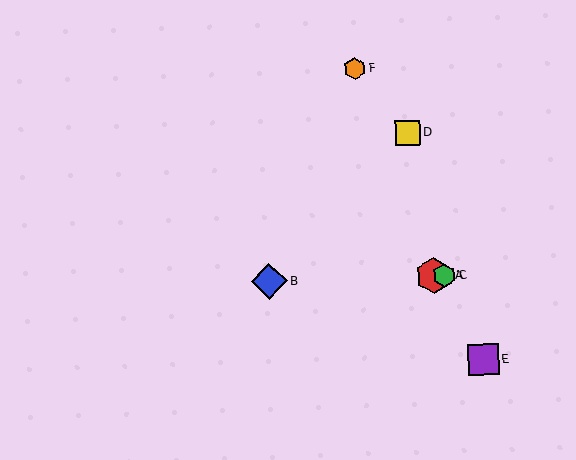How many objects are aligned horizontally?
3 objects (A, B, C) are aligned horizontally.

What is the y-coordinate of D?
Object D is at y≈133.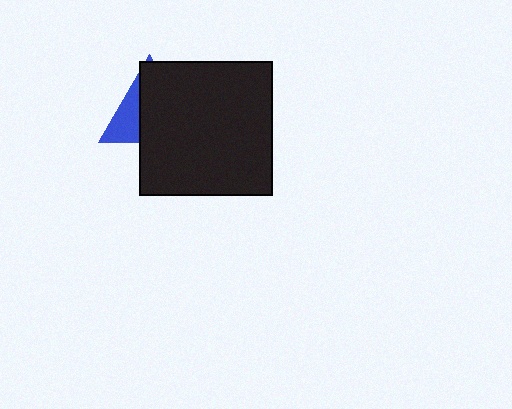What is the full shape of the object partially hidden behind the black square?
The partially hidden object is a blue triangle.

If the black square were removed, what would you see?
You would see the complete blue triangle.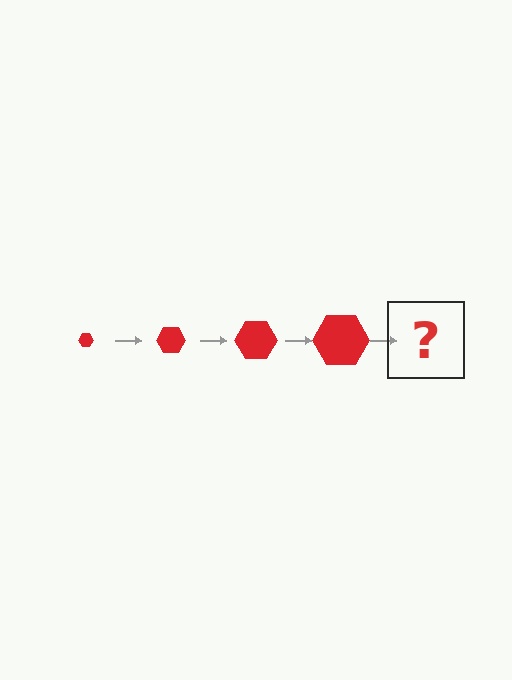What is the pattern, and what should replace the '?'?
The pattern is that the hexagon gets progressively larger each step. The '?' should be a red hexagon, larger than the previous one.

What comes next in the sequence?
The next element should be a red hexagon, larger than the previous one.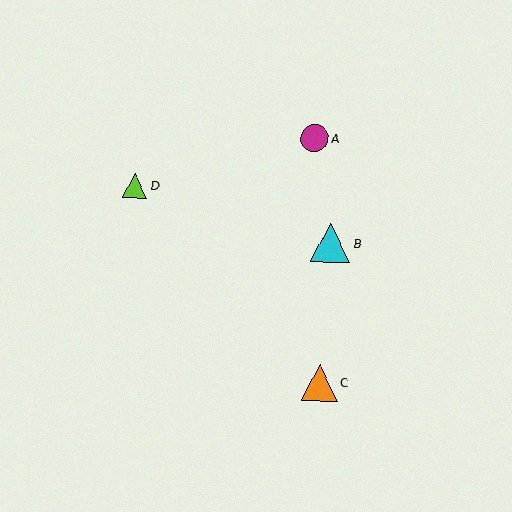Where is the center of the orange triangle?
The center of the orange triangle is at (320, 383).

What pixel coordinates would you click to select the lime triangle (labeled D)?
Click at (135, 186) to select the lime triangle D.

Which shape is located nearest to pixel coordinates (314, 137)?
The magenta circle (labeled A) at (315, 138) is nearest to that location.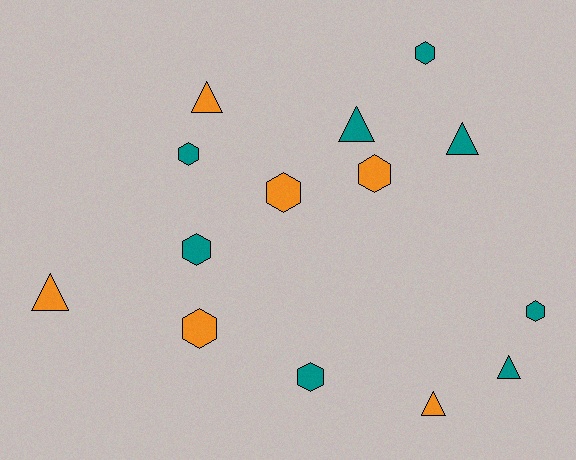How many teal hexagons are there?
There are 5 teal hexagons.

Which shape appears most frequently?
Hexagon, with 8 objects.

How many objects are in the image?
There are 14 objects.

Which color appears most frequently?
Teal, with 8 objects.